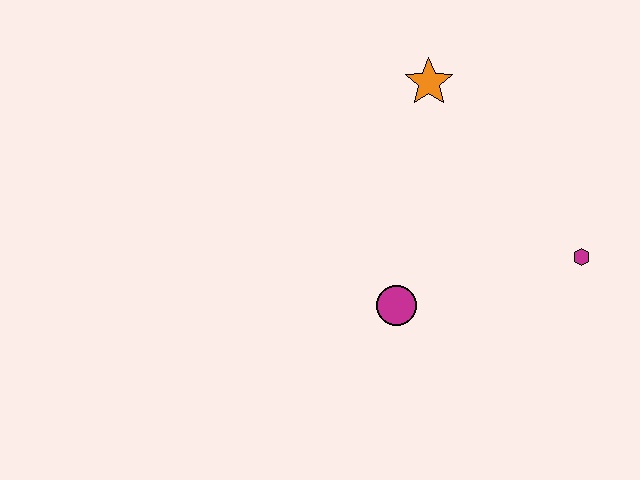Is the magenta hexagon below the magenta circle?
No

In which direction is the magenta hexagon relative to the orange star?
The magenta hexagon is below the orange star.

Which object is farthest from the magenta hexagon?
The orange star is farthest from the magenta hexagon.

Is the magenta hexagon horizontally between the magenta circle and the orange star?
No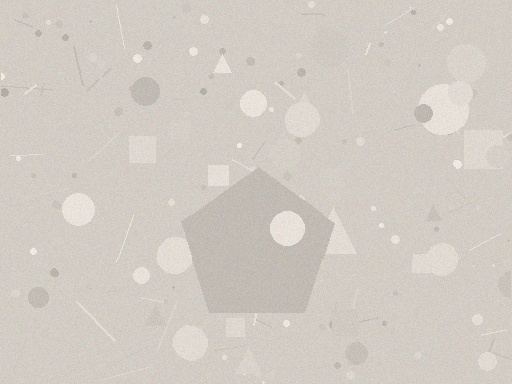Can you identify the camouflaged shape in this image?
The camouflaged shape is a pentagon.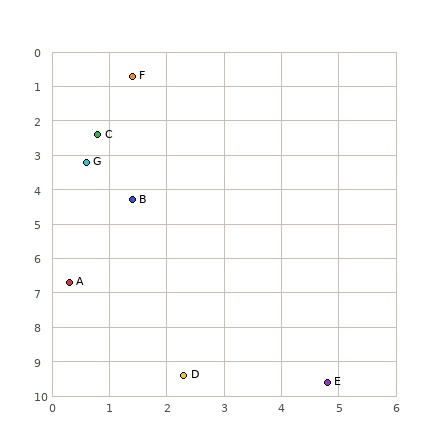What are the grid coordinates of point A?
Point A is at approximately (0.3, 6.7).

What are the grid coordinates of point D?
Point D is at approximately (2.3, 9.4).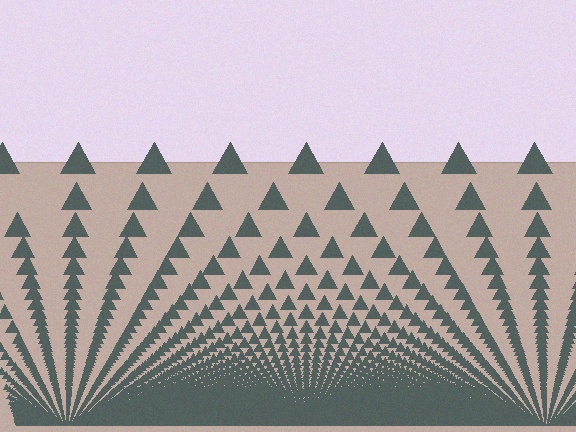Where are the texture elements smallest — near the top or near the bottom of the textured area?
Near the bottom.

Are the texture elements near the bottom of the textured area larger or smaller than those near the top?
Smaller. The gradient is inverted — elements near the bottom are smaller and denser.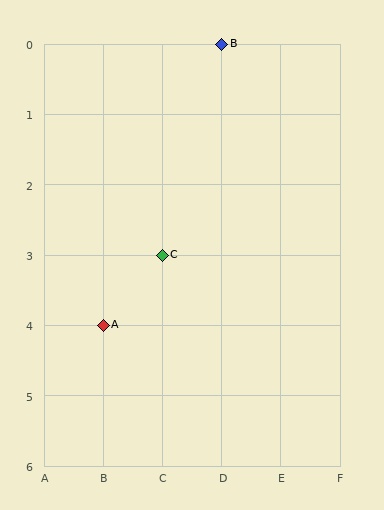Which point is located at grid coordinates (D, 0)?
Point B is at (D, 0).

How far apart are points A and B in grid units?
Points A and B are 2 columns and 4 rows apart (about 4.5 grid units diagonally).